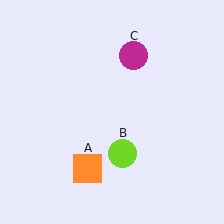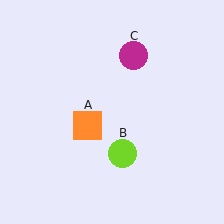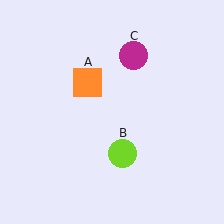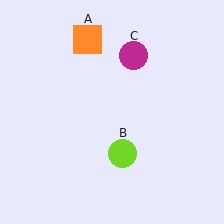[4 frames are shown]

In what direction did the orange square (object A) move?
The orange square (object A) moved up.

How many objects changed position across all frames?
1 object changed position: orange square (object A).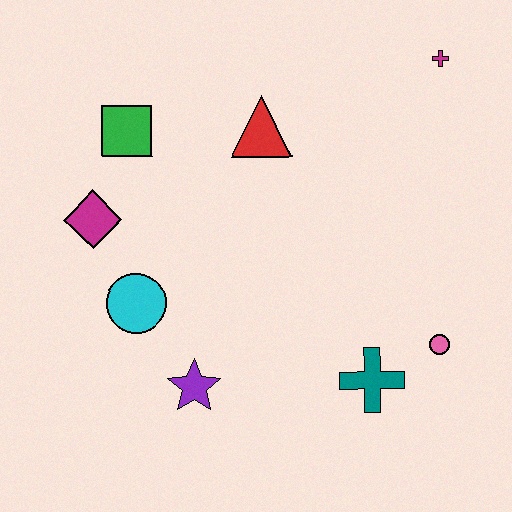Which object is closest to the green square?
The magenta diamond is closest to the green square.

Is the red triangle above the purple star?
Yes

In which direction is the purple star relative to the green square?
The purple star is below the green square.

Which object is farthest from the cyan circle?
The magenta cross is farthest from the cyan circle.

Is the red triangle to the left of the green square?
No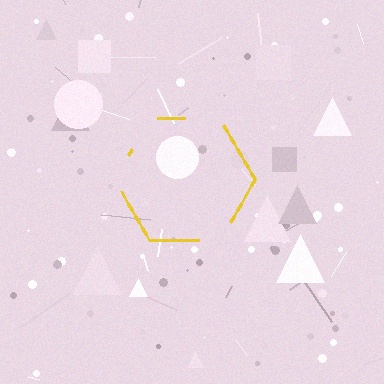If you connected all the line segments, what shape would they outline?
They would outline a hexagon.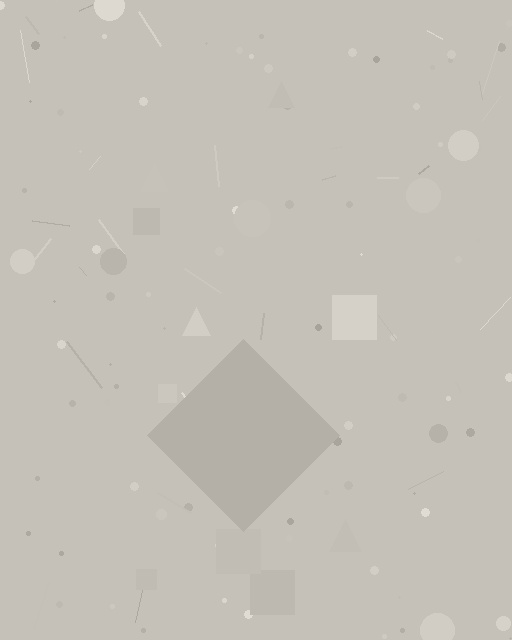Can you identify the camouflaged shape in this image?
The camouflaged shape is a diamond.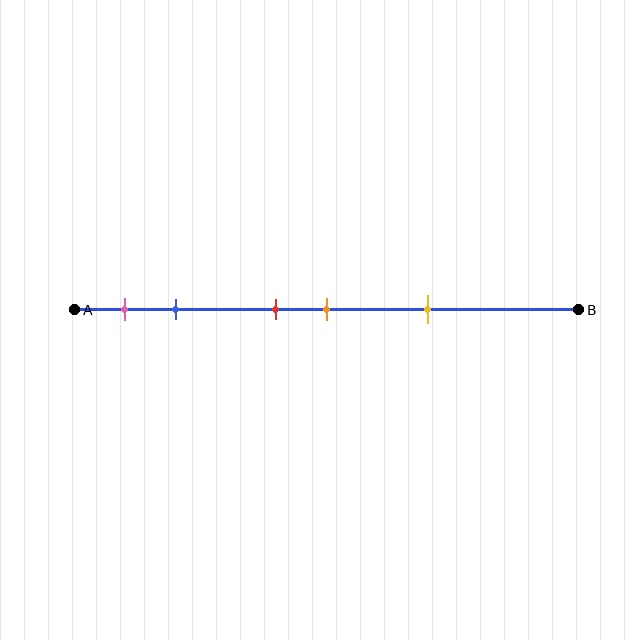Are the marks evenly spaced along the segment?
No, the marks are not evenly spaced.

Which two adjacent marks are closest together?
The red and orange marks are the closest adjacent pair.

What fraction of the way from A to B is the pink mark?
The pink mark is approximately 10% (0.1) of the way from A to B.